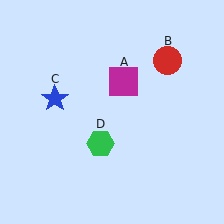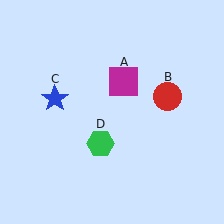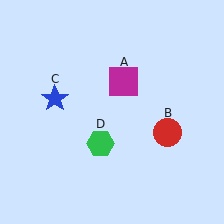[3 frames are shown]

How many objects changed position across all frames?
1 object changed position: red circle (object B).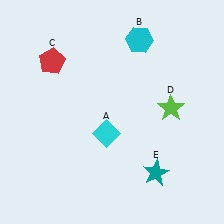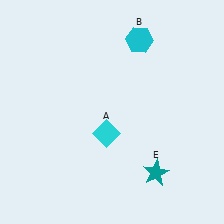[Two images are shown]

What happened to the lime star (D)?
The lime star (D) was removed in Image 2. It was in the top-right area of Image 1.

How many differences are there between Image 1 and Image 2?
There are 2 differences between the two images.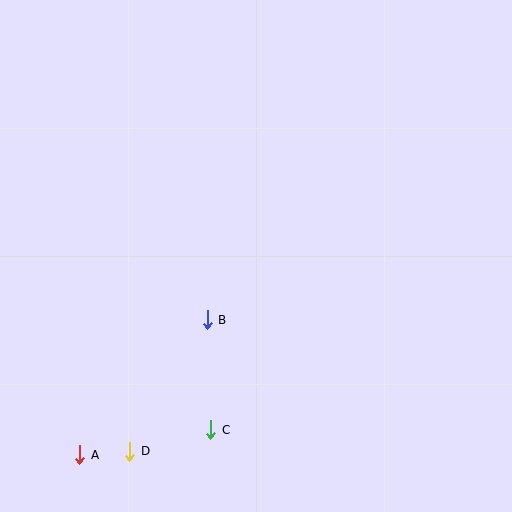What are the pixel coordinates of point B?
Point B is at (207, 320).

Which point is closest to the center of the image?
Point B at (207, 320) is closest to the center.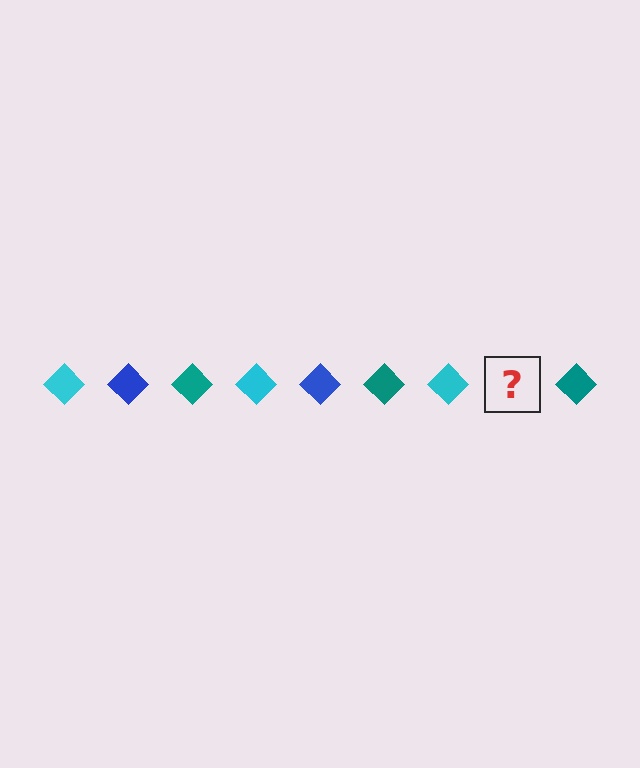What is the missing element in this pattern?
The missing element is a blue diamond.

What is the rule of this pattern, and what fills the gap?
The rule is that the pattern cycles through cyan, blue, teal diamonds. The gap should be filled with a blue diamond.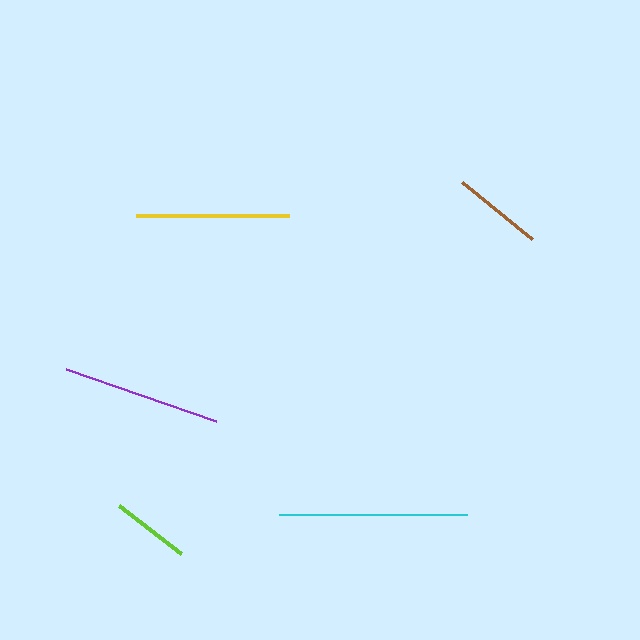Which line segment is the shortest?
The lime line is the shortest at approximately 79 pixels.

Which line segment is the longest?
The cyan line is the longest at approximately 188 pixels.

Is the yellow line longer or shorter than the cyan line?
The cyan line is longer than the yellow line.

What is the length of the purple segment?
The purple segment is approximately 159 pixels long.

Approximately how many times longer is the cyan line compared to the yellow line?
The cyan line is approximately 1.2 times the length of the yellow line.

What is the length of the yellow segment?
The yellow segment is approximately 153 pixels long.